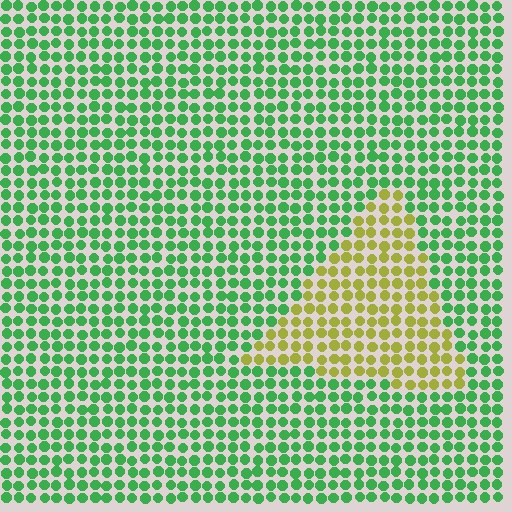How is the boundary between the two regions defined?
The boundary is defined purely by a slight shift in hue (about 63 degrees). Spacing, size, and orientation are identical on both sides.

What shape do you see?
I see a triangle.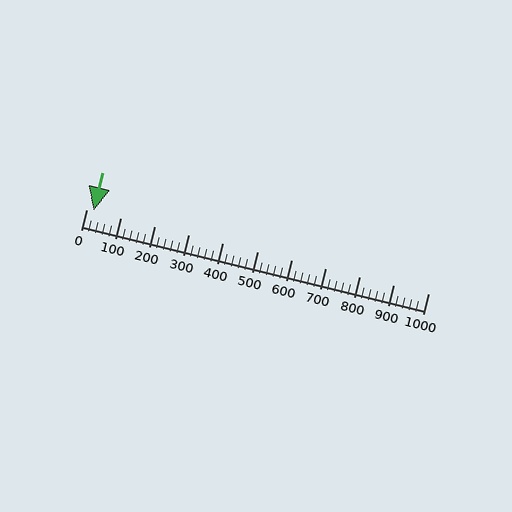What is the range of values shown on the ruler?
The ruler shows values from 0 to 1000.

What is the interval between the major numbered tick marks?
The major tick marks are spaced 100 units apart.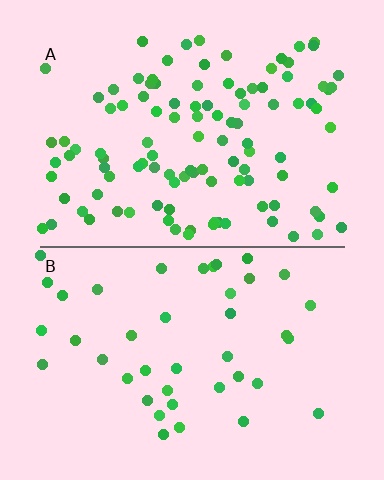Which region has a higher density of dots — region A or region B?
A (the top).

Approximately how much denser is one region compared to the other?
Approximately 2.7× — region A over region B.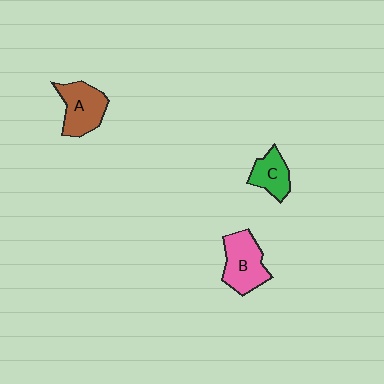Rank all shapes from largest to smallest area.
From largest to smallest: B (pink), A (brown), C (green).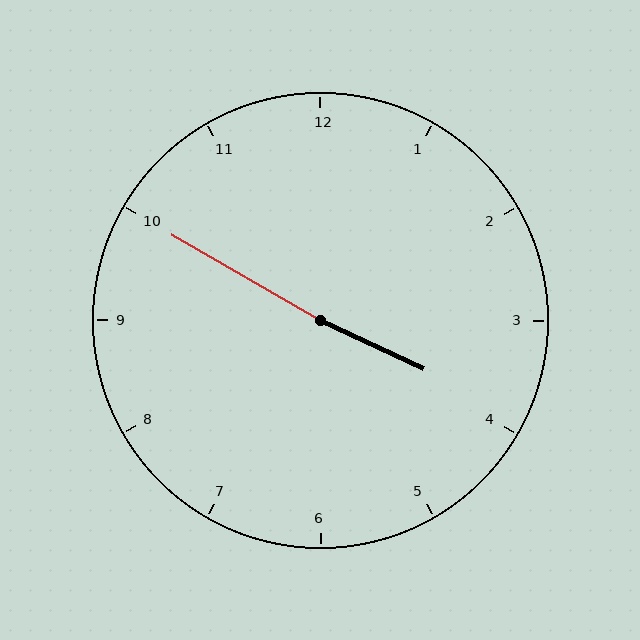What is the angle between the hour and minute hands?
Approximately 175 degrees.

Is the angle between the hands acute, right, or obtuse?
It is obtuse.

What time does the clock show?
3:50.